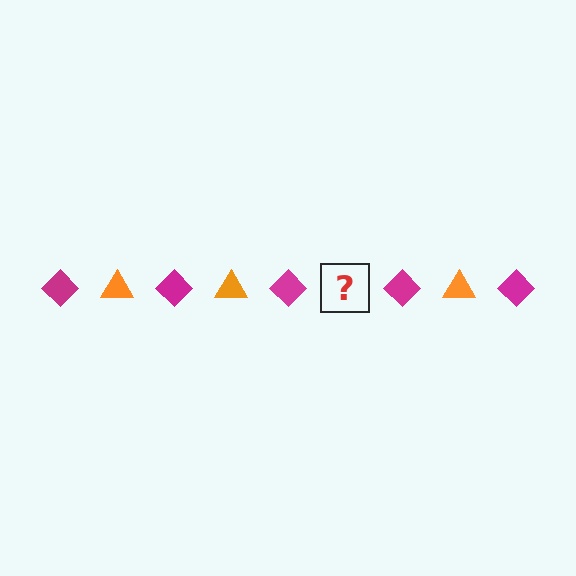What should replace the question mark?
The question mark should be replaced with an orange triangle.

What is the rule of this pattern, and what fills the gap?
The rule is that the pattern alternates between magenta diamond and orange triangle. The gap should be filled with an orange triangle.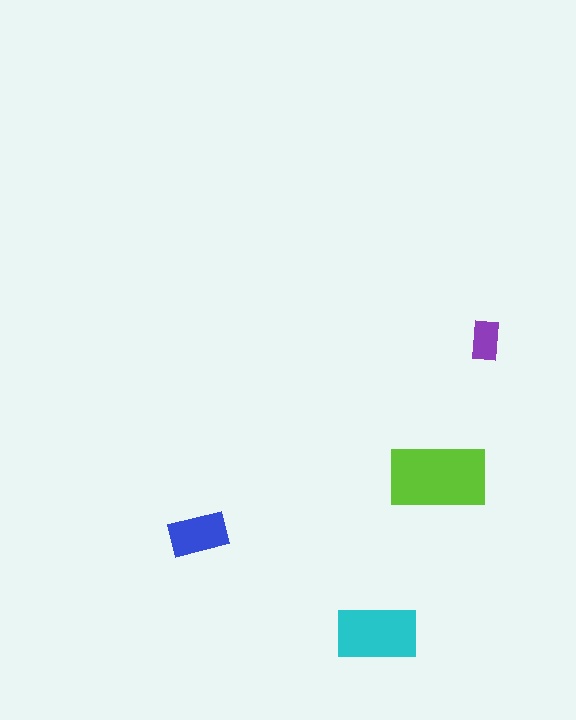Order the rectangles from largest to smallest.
the lime one, the cyan one, the blue one, the purple one.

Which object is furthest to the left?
The blue rectangle is leftmost.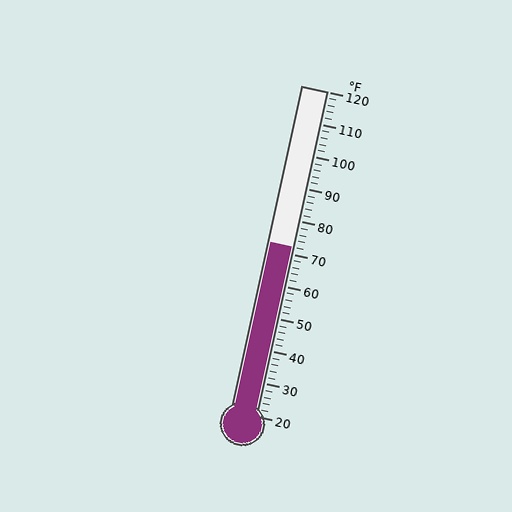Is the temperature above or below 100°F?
The temperature is below 100°F.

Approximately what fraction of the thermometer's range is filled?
The thermometer is filled to approximately 50% of its range.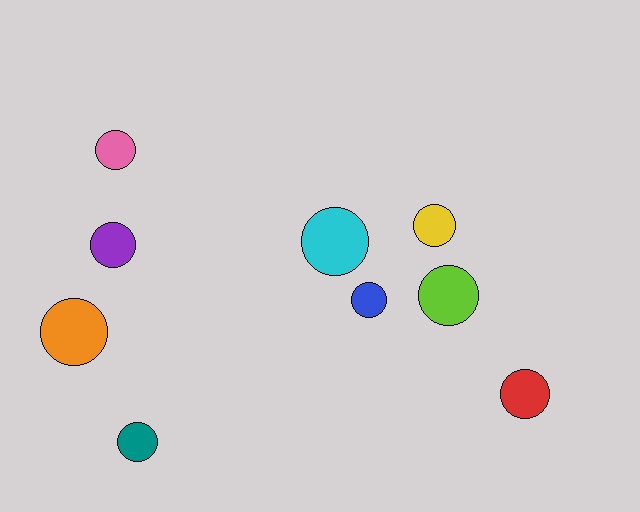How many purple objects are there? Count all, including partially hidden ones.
There is 1 purple object.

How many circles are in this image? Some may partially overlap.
There are 9 circles.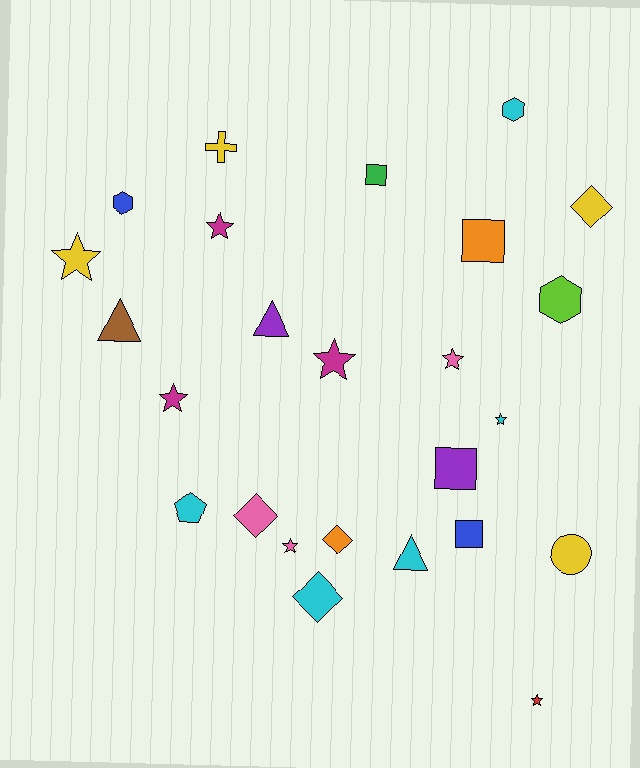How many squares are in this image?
There are 4 squares.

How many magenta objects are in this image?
There are 3 magenta objects.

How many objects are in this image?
There are 25 objects.